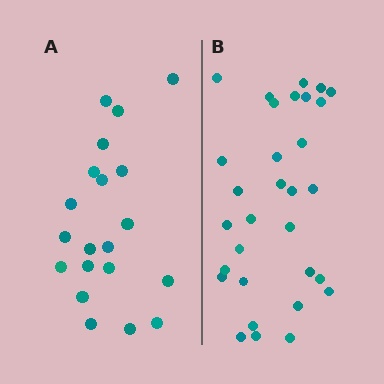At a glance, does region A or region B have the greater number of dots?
Region B (the right region) has more dots.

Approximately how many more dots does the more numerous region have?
Region B has roughly 12 or so more dots than region A.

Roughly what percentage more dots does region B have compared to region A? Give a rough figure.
About 55% more.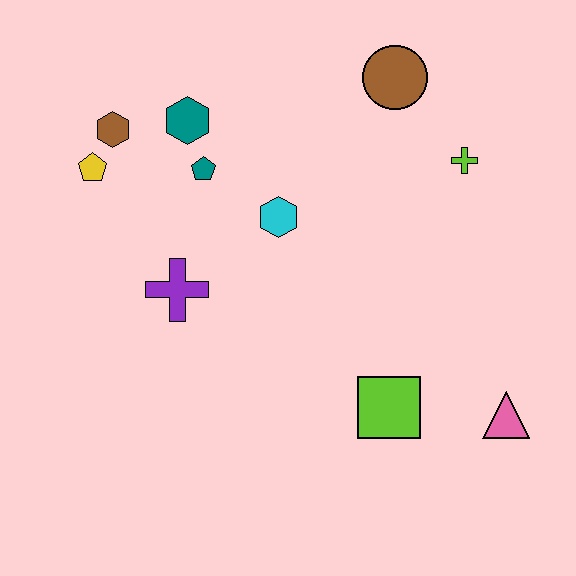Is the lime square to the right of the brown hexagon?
Yes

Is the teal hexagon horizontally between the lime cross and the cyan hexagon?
No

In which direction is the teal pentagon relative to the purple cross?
The teal pentagon is above the purple cross.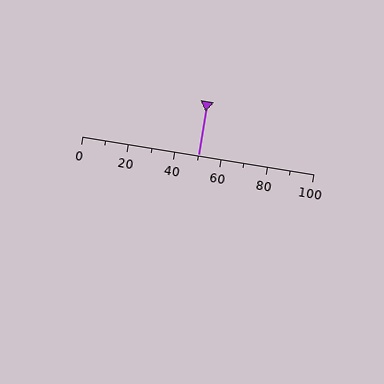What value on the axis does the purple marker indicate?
The marker indicates approximately 50.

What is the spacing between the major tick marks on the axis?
The major ticks are spaced 20 apart.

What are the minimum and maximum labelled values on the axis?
The axis runs from 0 to 100.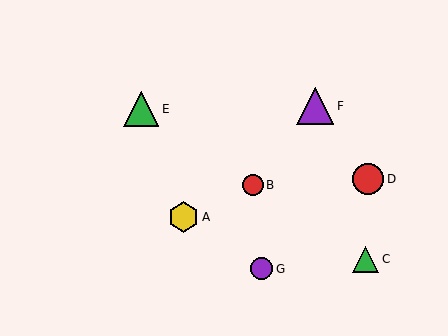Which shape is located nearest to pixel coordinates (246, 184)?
The red circle (labeled B) at (253, 185) is nearest to that location.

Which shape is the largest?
The purple triangle (labeled F) is the largest.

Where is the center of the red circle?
The center of the red circle is at (253, 185).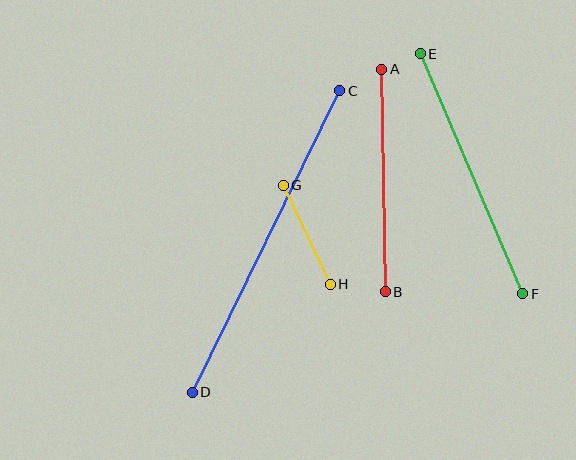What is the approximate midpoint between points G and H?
The midpoint is at approximately (307, 235) pixels.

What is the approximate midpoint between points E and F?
The midpoint is at approximately (472, 174) pixels.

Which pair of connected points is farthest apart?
Points C and D are farthest apart.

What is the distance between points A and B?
The distance is approximately 222 pixels.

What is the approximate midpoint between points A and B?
The midpoint is at approximately (383, 180) pixels.